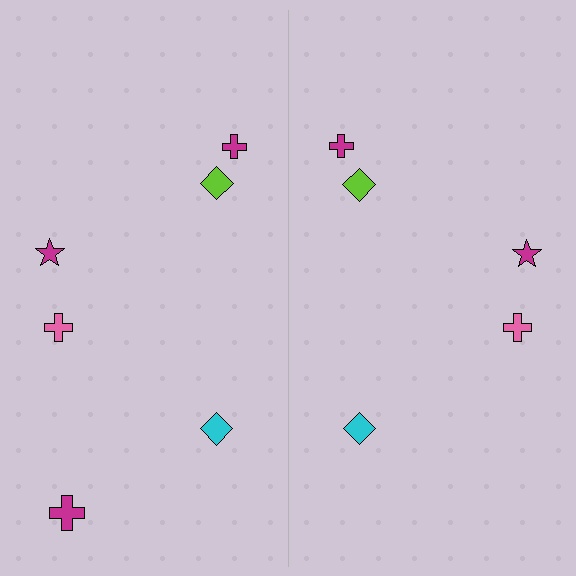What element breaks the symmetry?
A magenta cross is missing from the right side.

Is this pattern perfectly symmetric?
No, the pattern is not perfectly symmetric. A magenta cross is missing from the right side.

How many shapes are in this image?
There are 11 shapes in this image.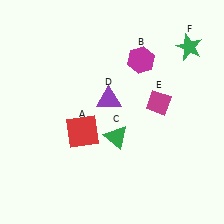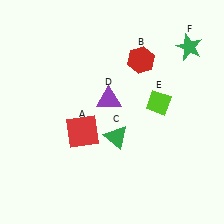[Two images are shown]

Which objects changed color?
B changed from magenta to red. E changed from magenta to lime.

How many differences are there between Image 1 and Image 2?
There are 2 differences between the two images.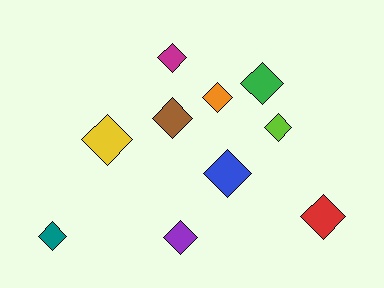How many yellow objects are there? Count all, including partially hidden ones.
There is 1 yellow object.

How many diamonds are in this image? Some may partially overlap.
There are 10 diamonds.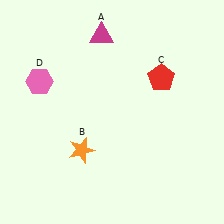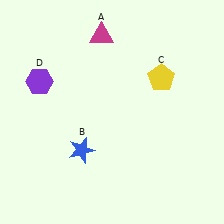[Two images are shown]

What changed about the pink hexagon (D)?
In Image 1, D is pink. In Image 2, it changed to purple.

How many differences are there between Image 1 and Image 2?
There are 3 differences between the two images.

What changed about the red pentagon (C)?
In Image 1, C is red. In Image 2, it changed to yellow.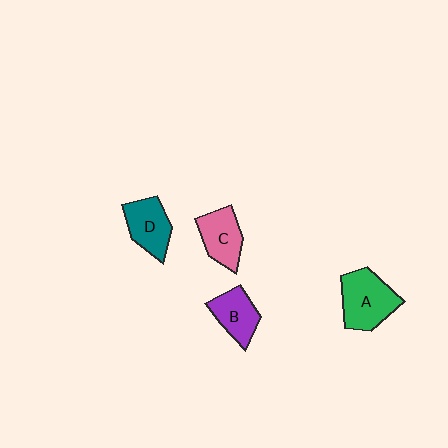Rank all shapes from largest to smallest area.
From largest to smallest: A (green), D (teal), C (pink), B (purple).